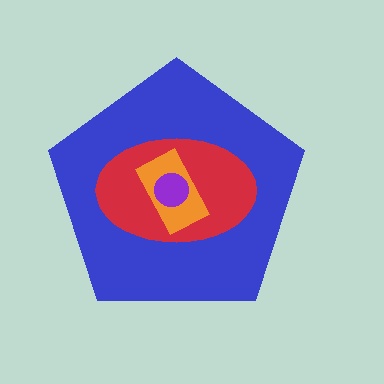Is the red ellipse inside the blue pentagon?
Yes.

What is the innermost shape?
The purple circle.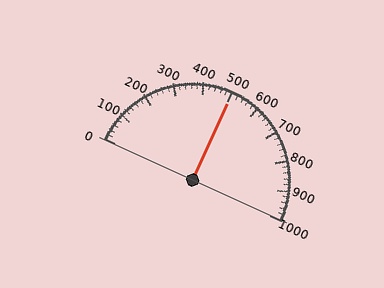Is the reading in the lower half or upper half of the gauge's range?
The reading is in the upper half of the range (0 to 1000).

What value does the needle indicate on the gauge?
The needle indicates approximately 500.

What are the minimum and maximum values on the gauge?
The gauge ranges from 0 to 1000.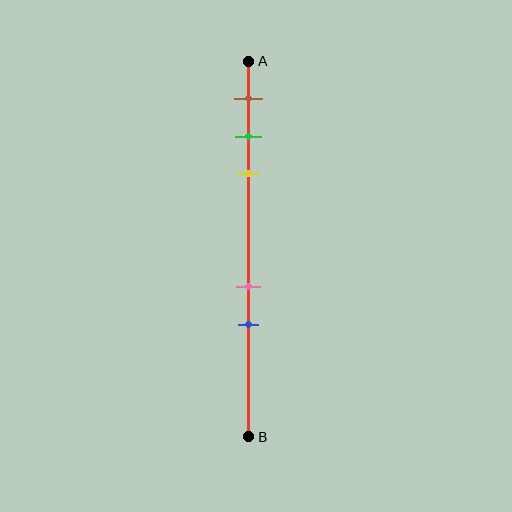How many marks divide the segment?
There are 5 marks dividing the segment.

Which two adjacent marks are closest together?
The green and yellow marks are the closest adjacent pair.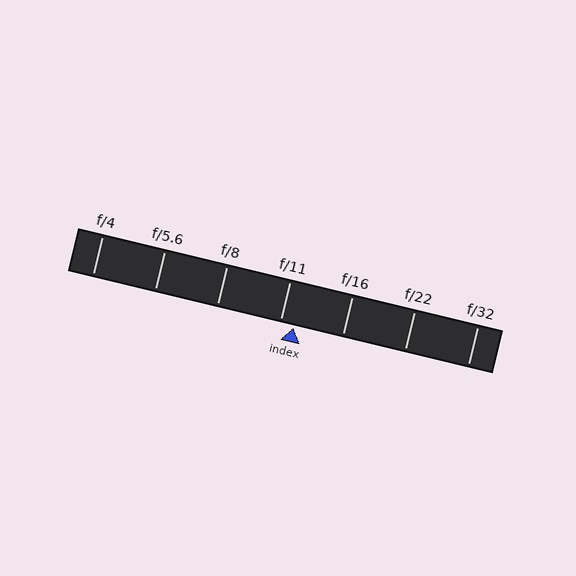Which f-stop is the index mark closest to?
The index mark is closest to f/11.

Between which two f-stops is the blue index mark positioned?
The index mark is between f/11 and f/16.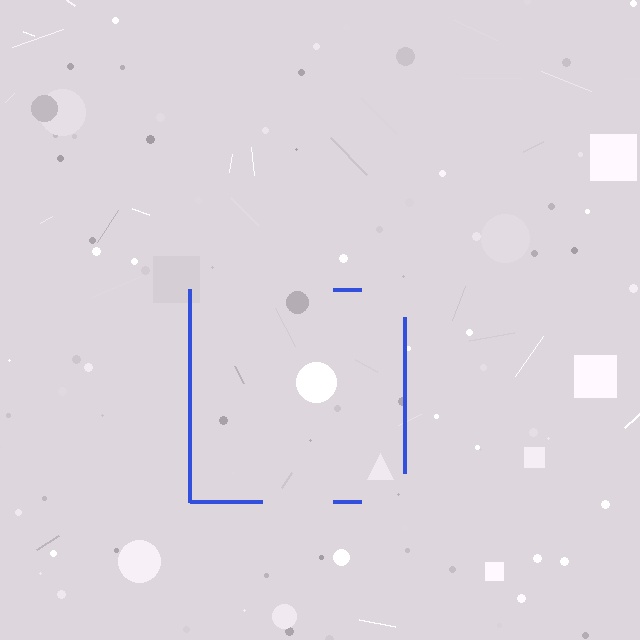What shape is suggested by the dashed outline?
The dashed outline suggests a square.